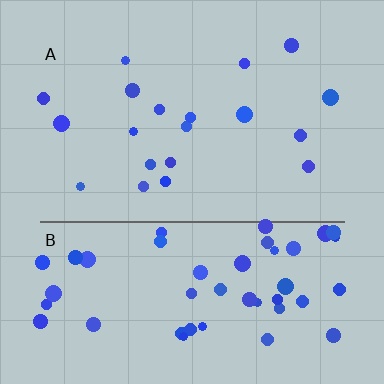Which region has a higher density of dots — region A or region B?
B (the bottom).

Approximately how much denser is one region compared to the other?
Approximately 2.6× — region B over region A.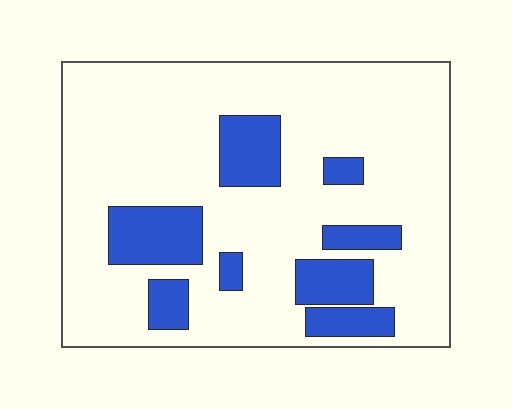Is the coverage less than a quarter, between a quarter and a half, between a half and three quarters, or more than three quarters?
Less than a quarter.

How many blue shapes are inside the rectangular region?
8.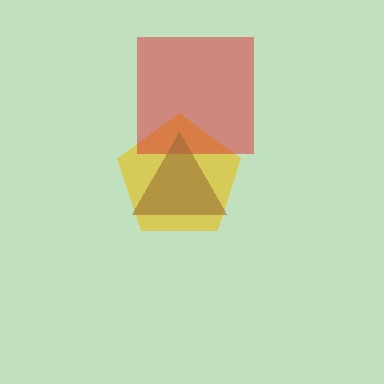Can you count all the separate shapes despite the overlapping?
Yes, there are 3 separate shapes.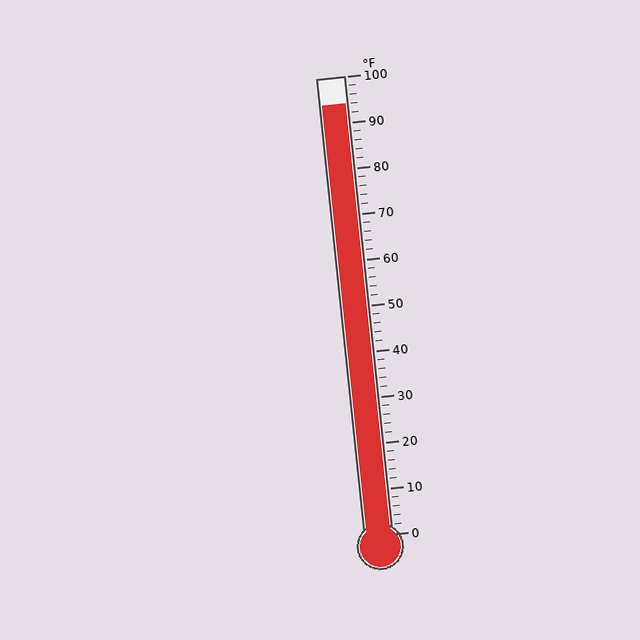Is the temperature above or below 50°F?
The temperature is above 50°F.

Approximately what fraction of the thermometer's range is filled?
The thermometer is filled to approximately 95% of its range.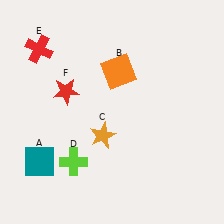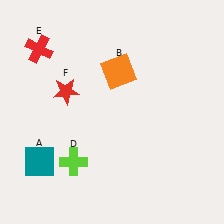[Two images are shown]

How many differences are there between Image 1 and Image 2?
There is 1 difference between the two images.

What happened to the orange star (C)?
The orange star (C) was removed in Image 2. It was in the bottom-left area of Image 1.